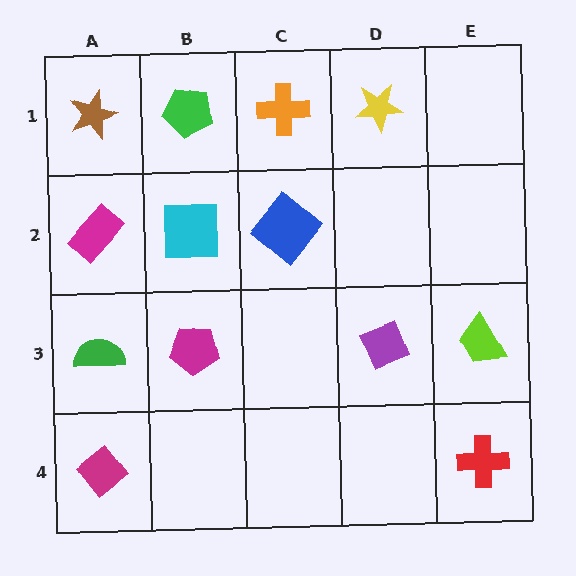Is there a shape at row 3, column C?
No, that cell is empty.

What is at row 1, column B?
A green pentagon.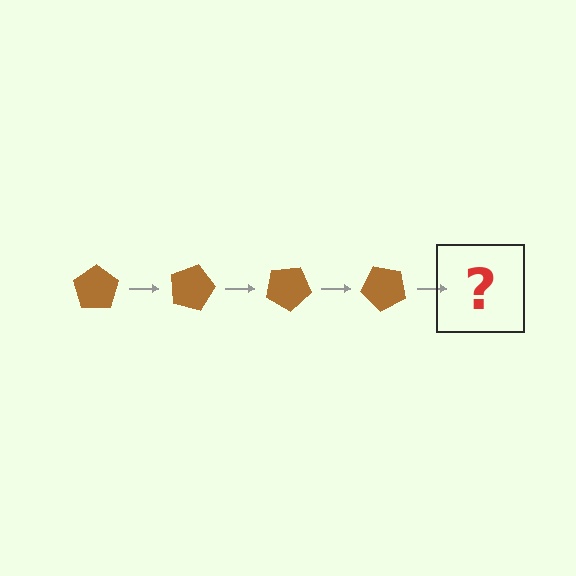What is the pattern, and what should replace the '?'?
The pattern is that the pentagon rotates 15 degrees each step. The '?' should be a brown pentagon rotated 60 degrees.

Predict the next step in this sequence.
The next step is a brown pentagon rotated 60 degrees.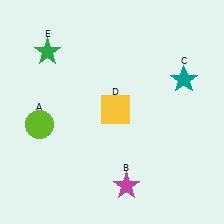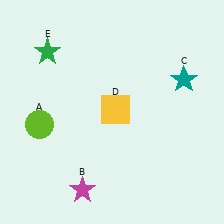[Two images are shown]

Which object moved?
The magenta star (B) moved left.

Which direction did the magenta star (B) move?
The magenta star (B) moved left.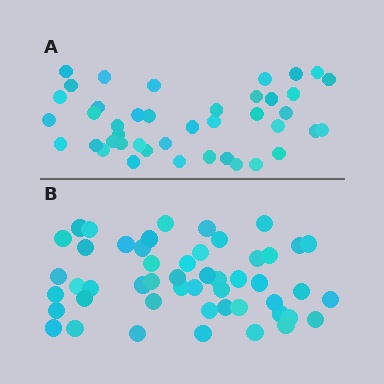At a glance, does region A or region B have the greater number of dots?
Region B (the bottom region) has more dots.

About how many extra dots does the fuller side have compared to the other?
Region B has roughly 8 or so more dots than region A.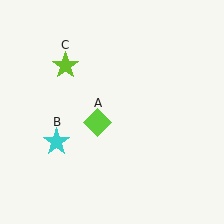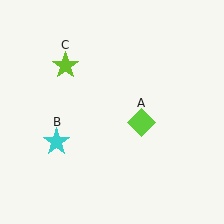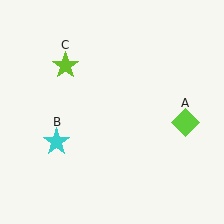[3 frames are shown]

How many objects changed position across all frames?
1 object changed position: lime diamond (object A).